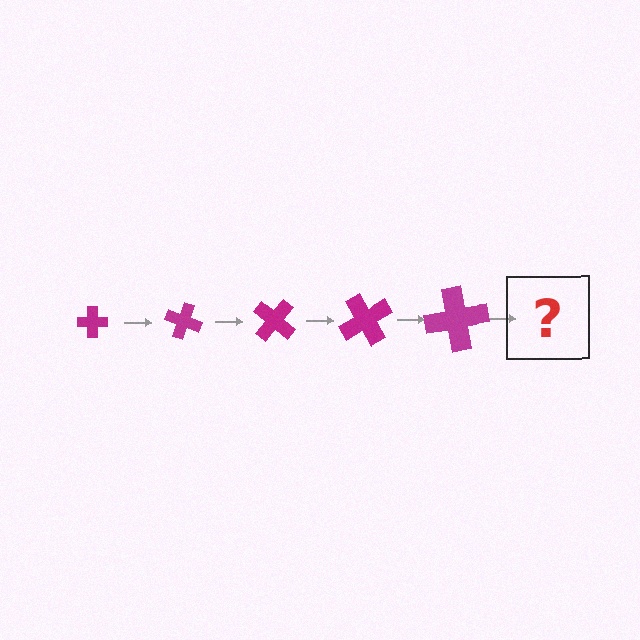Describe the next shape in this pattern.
It should be a cross, larger than the previous one and rotated 100 degrees from the start.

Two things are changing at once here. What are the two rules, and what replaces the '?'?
The two rules are that the cross grows larger each step and it rotates 20 degrees each step. The '?' should be a cross, larger than the previous one and rotated 100 degrees from the start.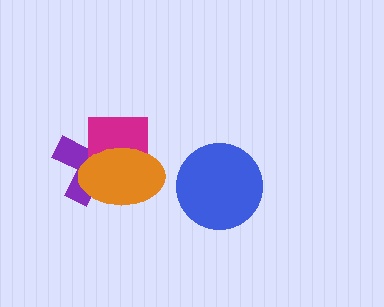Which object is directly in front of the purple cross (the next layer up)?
The magenta square is directly in front of the purple cross.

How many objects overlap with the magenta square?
2 objects overlap with the magenta square.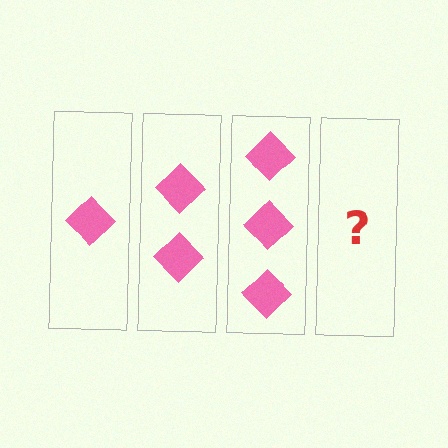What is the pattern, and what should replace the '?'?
The pattern is that each step adds one more diamond. The '?' should be 4 diamonds.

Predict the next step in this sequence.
The next step is 4 diamonds.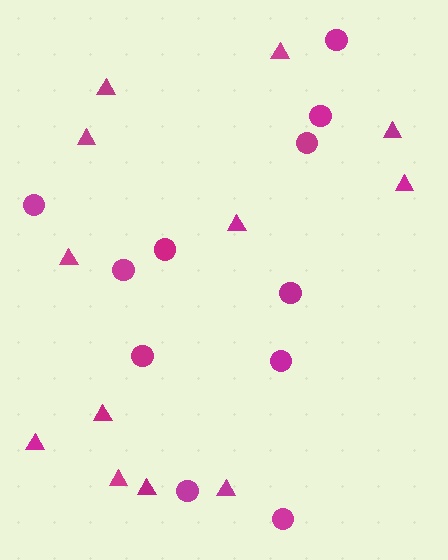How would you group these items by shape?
There are 2 groups: one group of triangles (12) and one group of circles (11).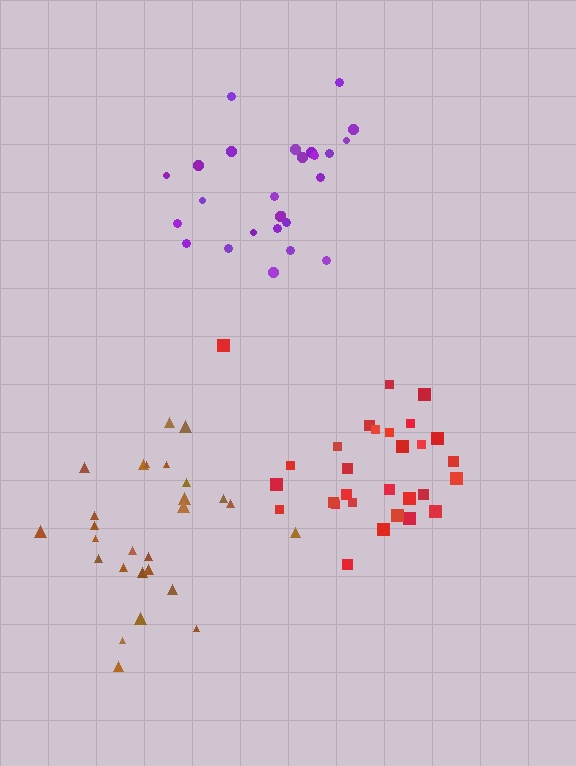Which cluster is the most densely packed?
Red.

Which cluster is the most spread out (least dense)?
Brown.